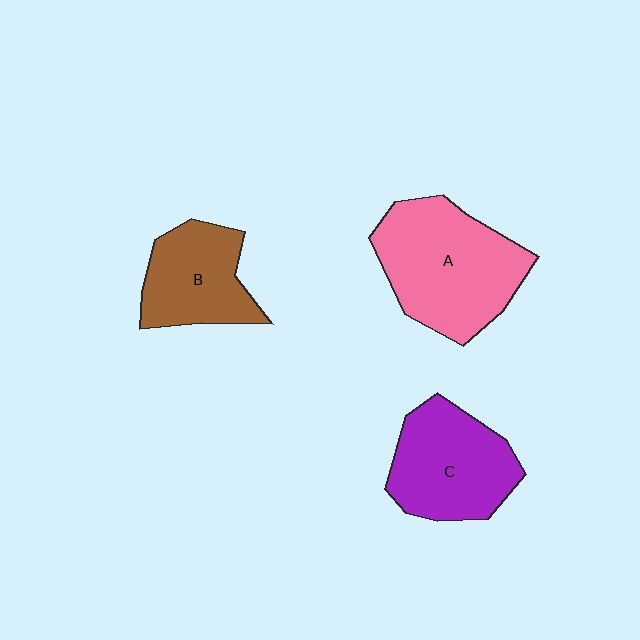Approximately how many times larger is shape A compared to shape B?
Approximately 1.6 times.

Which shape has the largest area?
Shape A (pink).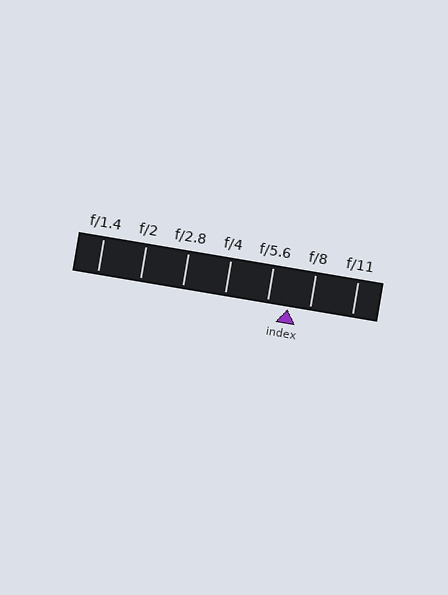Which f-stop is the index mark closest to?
The index mark is closest to f/8.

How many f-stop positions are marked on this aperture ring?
There are 7 f-stop positions marked.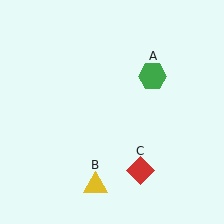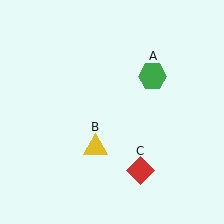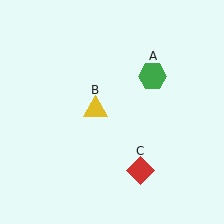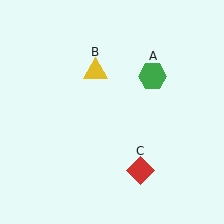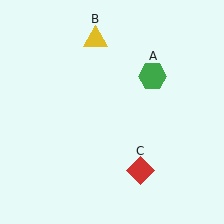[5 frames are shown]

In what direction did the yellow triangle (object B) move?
The yellow triangle (object B) moved up.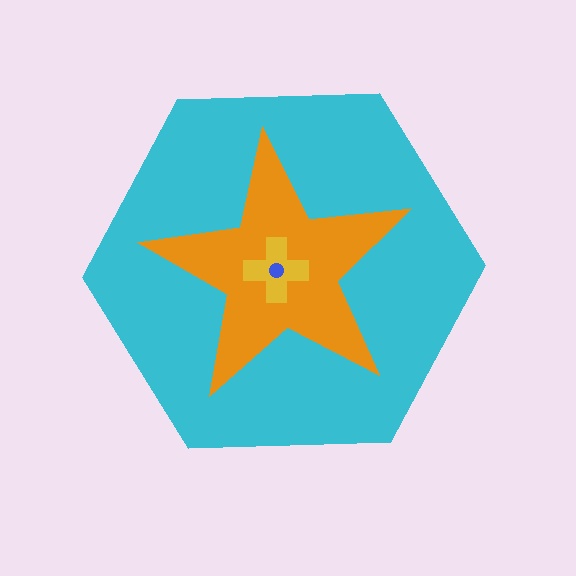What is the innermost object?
The blue circle.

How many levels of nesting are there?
4.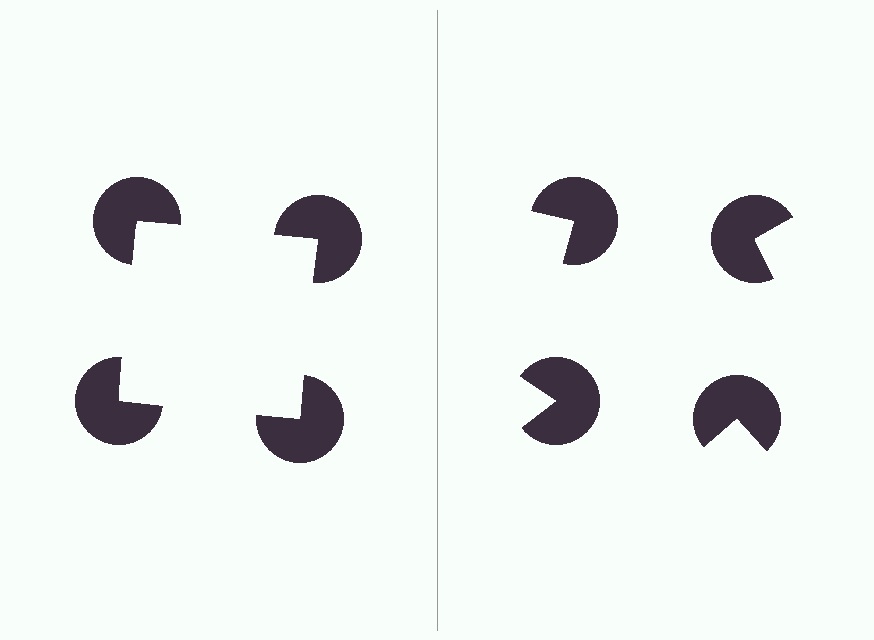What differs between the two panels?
The pac-man discs are positioned identically on both sides; only the wedge orientations differ. On the left they align to a square; on the right they are misaligned.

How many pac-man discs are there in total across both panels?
8 — 4 on each side.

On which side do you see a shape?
An illusory square appears on the left side. On the right side the wedge cuts are rotated, so no coherent shape forms.